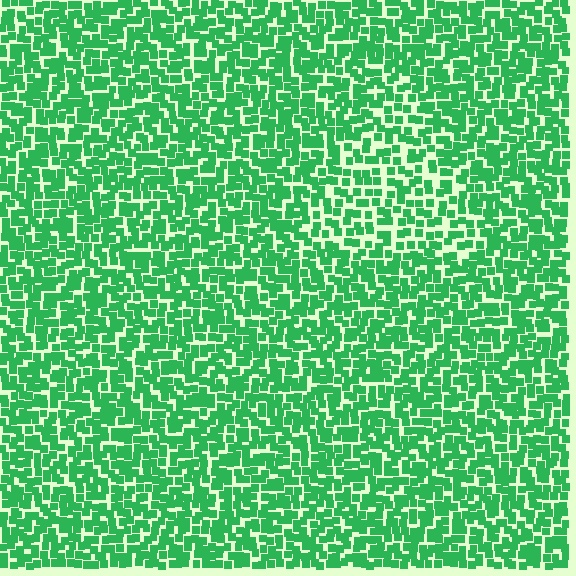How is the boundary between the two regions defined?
The boundary is defined by a change in element density (approximately 1.5x ratio). All elements are the same color, size, and shape.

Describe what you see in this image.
The image contains small green elements arranged at two different densities. A triangle-shaped region is visible where the elements are less densely packed than the surrounding area.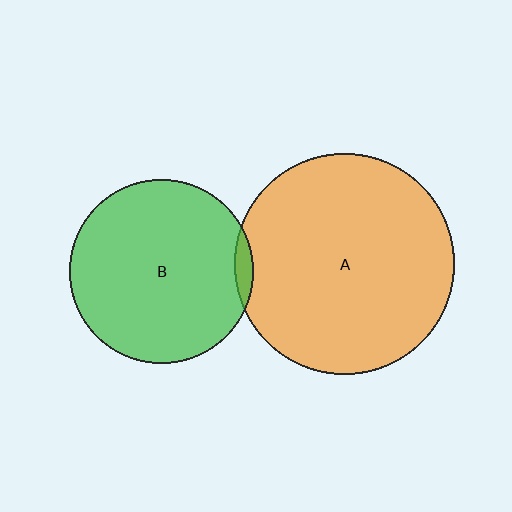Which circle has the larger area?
Circle A (orange).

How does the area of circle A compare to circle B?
Approximately 1.4 times.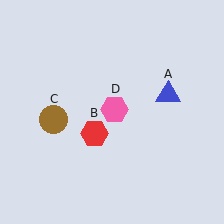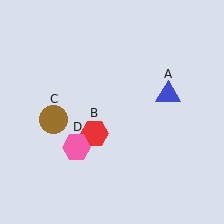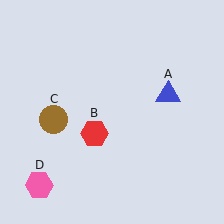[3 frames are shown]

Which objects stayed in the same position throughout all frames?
Blue triangle (object A) and red hexagon (object B) and brown circle (object C) remained stationary.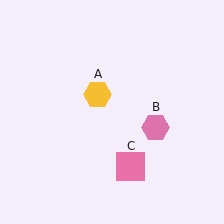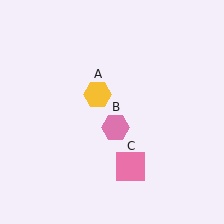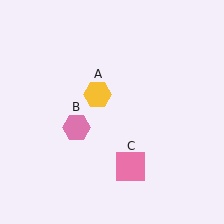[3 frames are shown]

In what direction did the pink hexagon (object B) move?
The pink hexagon (object B) moved left.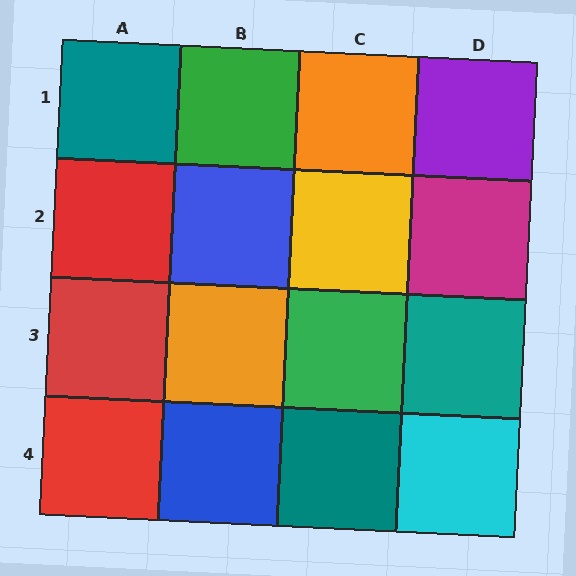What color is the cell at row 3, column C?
Green.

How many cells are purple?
1 cell is purple.